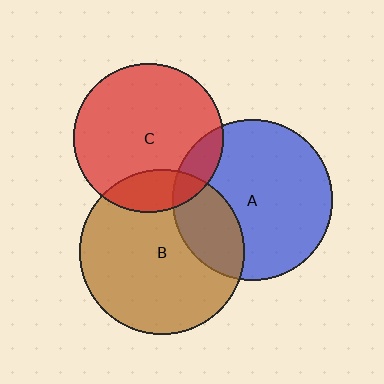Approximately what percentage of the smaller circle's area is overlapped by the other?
Approximately 25%.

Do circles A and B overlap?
Yes.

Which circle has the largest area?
Circle B (brown).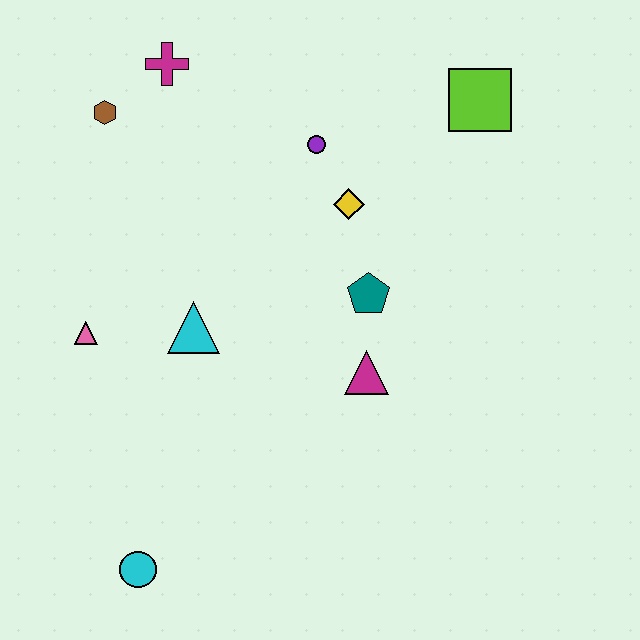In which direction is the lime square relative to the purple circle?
The lime square is to the right of the purple circle.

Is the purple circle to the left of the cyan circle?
No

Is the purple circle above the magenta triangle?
Yes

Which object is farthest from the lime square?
The cyan circle is farthest from the lime square.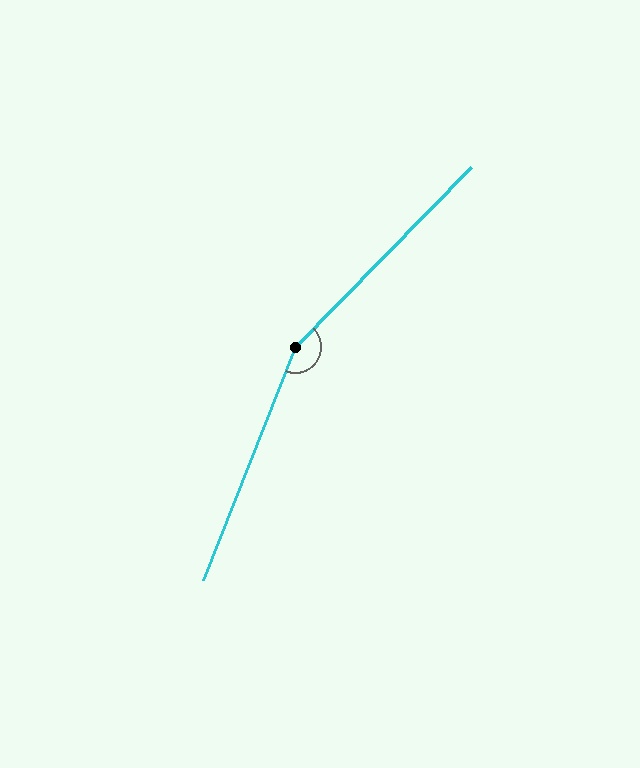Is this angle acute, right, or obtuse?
It is obtuse.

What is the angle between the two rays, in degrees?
Approximately 157 degrees.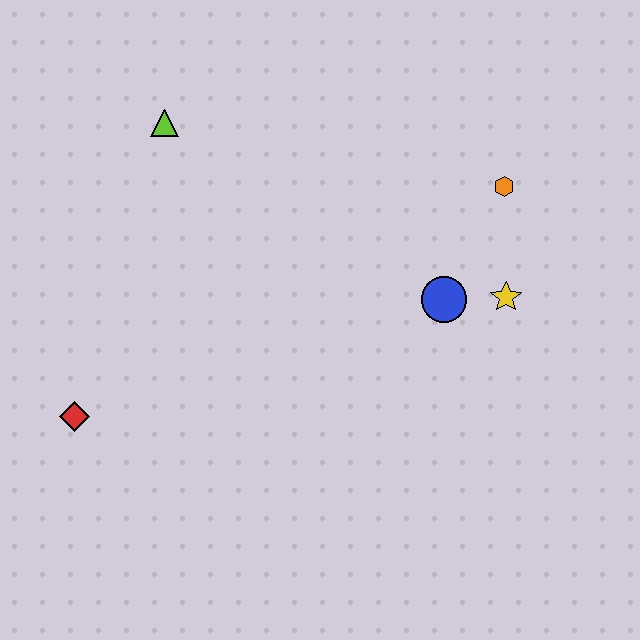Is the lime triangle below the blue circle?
No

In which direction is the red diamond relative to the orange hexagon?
The red diamond is to the left of the orange hexagon.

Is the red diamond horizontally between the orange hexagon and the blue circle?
No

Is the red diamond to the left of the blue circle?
Yes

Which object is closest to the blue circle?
The yellow star is closest to the blue circle.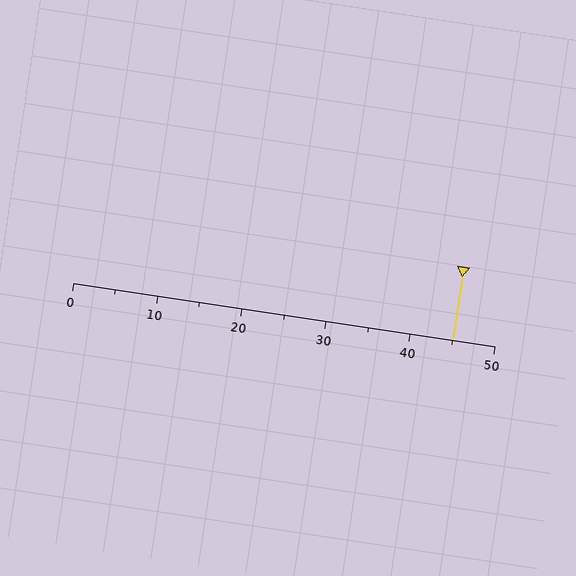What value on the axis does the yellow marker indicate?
The marker indicates approximately 45.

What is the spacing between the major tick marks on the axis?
The major ticks are spaced 10 apart.